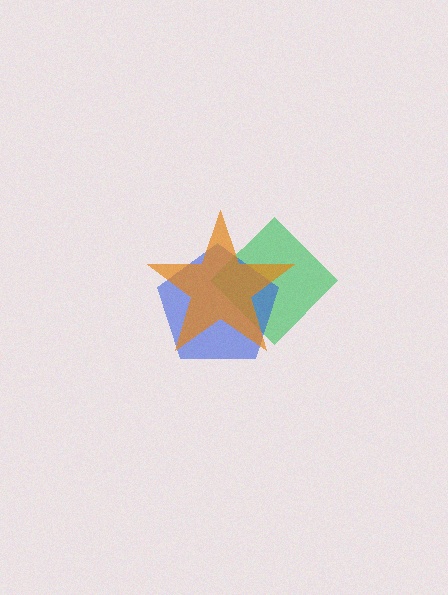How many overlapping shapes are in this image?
There are 3 overlapping shapes in the image.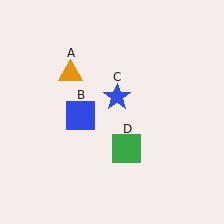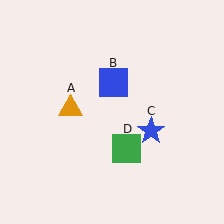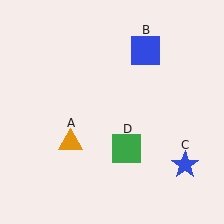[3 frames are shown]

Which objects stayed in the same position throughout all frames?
Green square (object D) remained stationary.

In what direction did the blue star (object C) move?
The blue star (object C) moved down and to the right.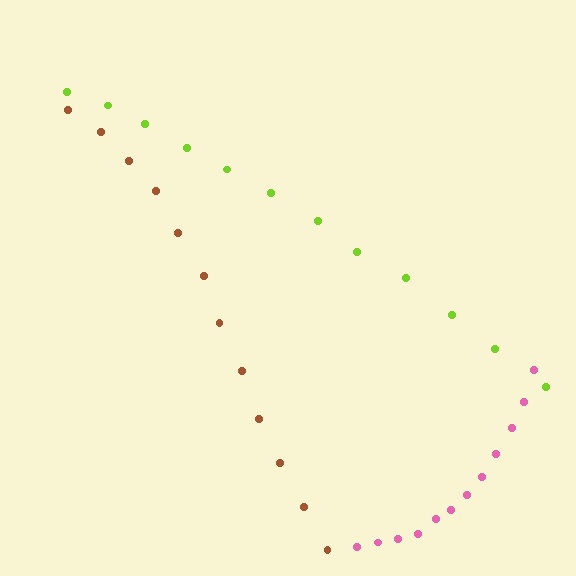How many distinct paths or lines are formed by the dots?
There are 3 distinct paths.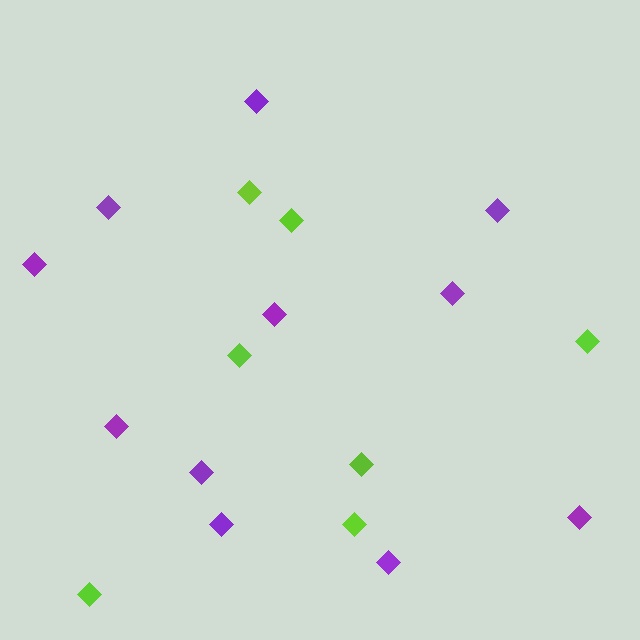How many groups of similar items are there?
There are 2 groups: one group of lime diamonds (7) and one group of purple diamonds (11).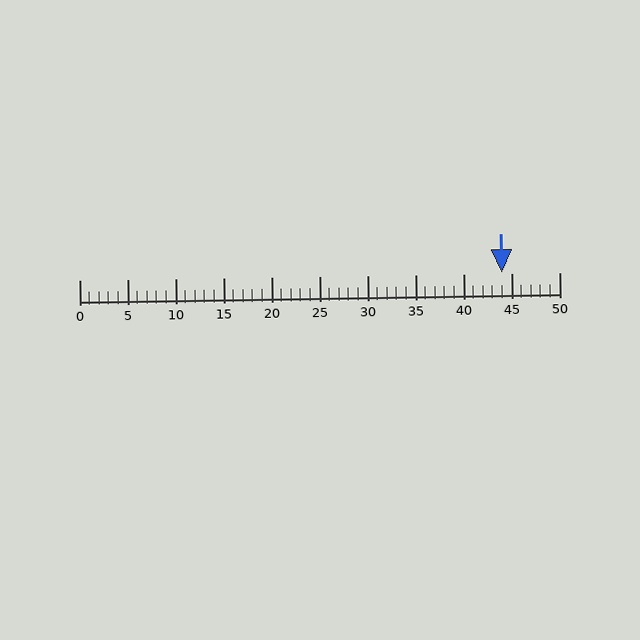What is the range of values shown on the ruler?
The ruler shows values from 0 to 50.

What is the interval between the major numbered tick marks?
The major tick marks are spaced 5 units apart.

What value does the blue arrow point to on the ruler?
The blue arrow points to approximately 44.